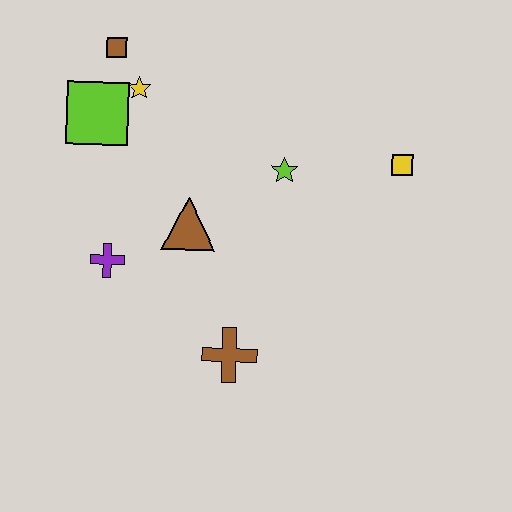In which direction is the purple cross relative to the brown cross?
The purple cross is to the left of the brown cross.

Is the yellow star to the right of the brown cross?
No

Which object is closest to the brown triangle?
The purple cross is closest to the brown triangle.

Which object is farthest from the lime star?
The brown square is farthest from the lime star.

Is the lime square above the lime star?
Yes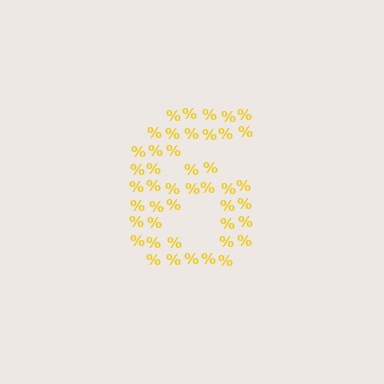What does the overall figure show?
The overall figure shows the digit 6.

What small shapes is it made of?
It is made of small percent signs.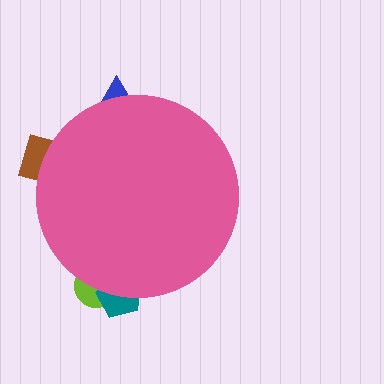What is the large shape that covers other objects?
A pink circle.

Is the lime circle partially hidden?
Yes, the lime circle is partially hidden behind the pink circle.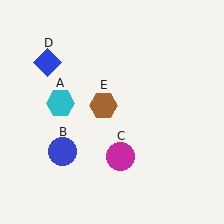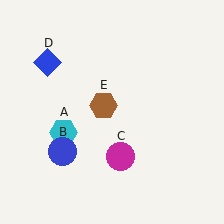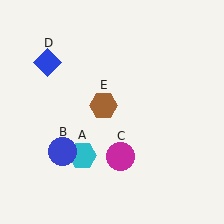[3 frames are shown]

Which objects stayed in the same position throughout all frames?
Blue circle (object B) and magenta circle (object C) and blue diamond (object D) and brown hexagon (object E) remained stationary.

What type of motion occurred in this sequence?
The cyan hexagon (object A) rotated counterclockwise around the center of the scene.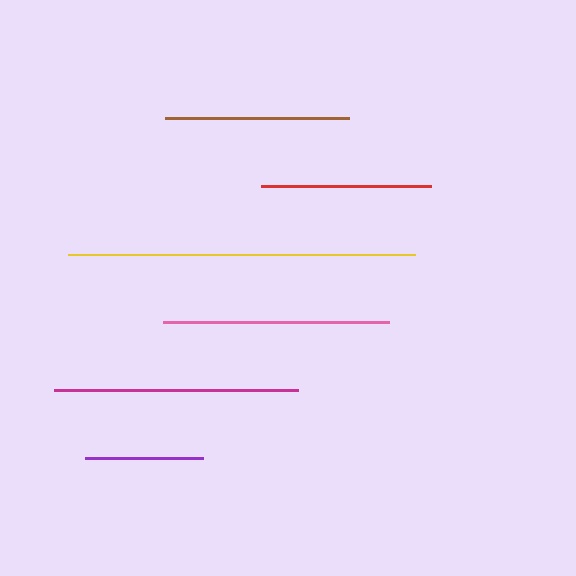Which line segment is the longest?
The yellow line is the longest at approximately 347 pixels.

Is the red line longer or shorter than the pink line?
The pink line is longer than the red line.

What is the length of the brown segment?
The brown segment is approximately 184 pixels long.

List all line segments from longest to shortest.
From longest to shortest: yellow, magenta, pink, brown, red, purple.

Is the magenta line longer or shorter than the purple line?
The magenta line is longer than the purple line.